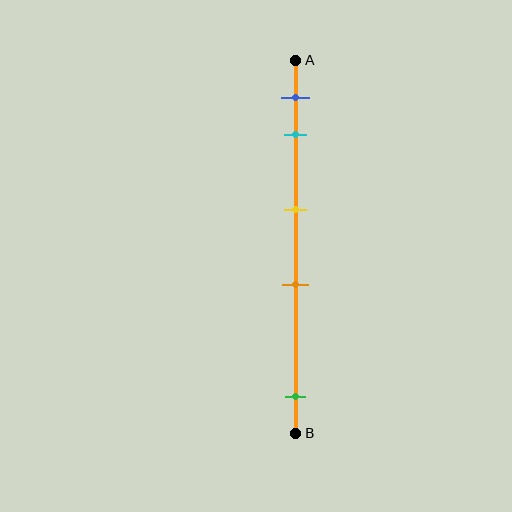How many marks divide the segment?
There are 5 marks dividing the segment.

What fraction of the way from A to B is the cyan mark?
The cyan mark is approximately 20% (0.2) of the way from A to B.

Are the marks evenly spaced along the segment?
No, the marks are not evenly spaced.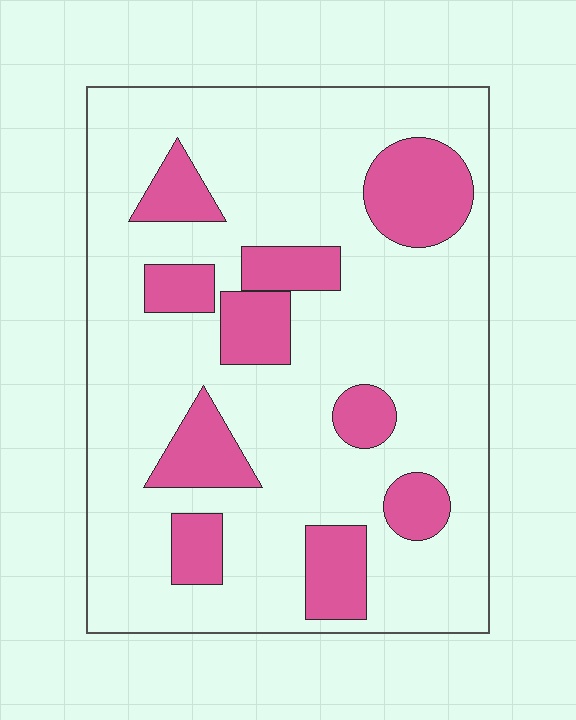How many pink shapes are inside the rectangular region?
10.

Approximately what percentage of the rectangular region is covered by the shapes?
Approximately 25%.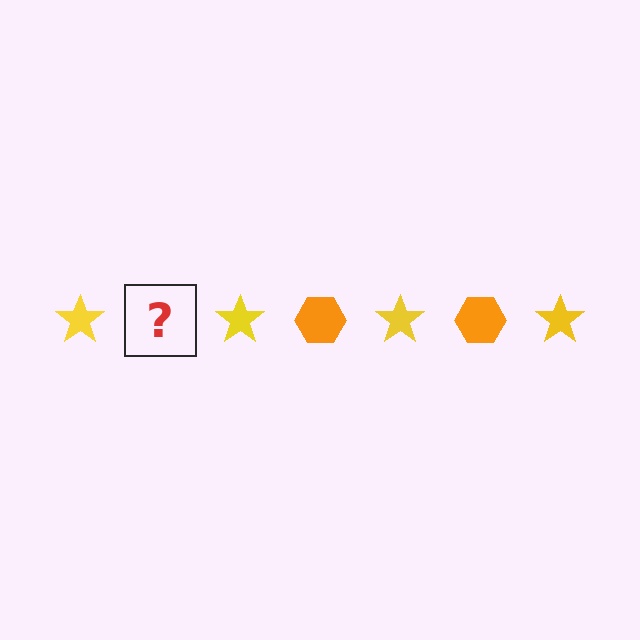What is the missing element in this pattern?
The missing element is an orange hexagon.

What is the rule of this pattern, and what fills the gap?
The rule is that the pattern alternates between yellow star and orange hexagon. The gap should be filled with an orange hexagon.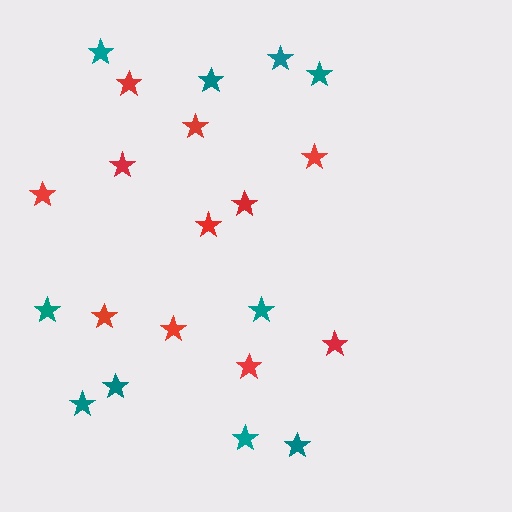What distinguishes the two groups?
There are 2 groups: one group of red stars (11) and one group of teal stars (10).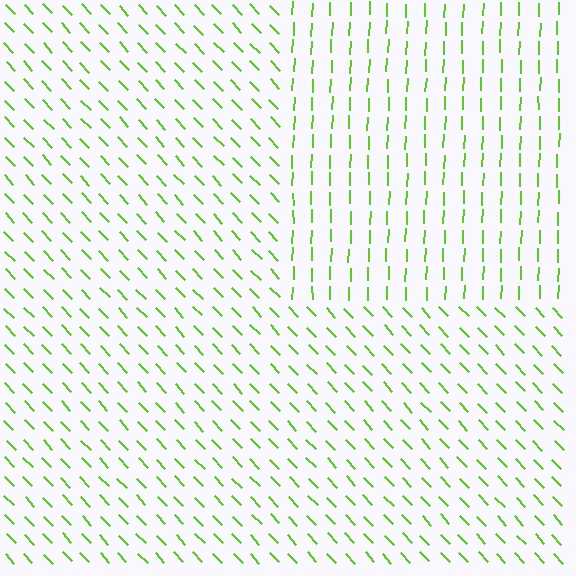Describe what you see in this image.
The image is filled with small lime line segments. A rectangle region in the image has lines oriented differently from the surrounding lines, creating a visible texture boundary.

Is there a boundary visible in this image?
Yes, there is a texture boundary formed by a change in line orientation.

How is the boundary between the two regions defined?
The boundary is defined purely by a change in line orientation (approximately 45 degrees difference). All lines are the same color and thickness.